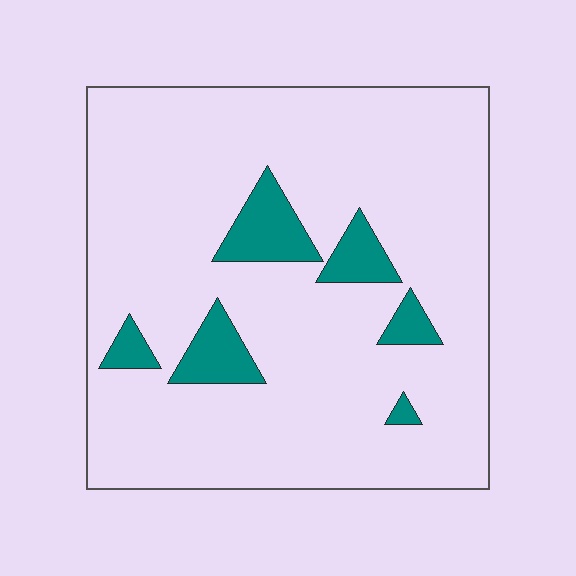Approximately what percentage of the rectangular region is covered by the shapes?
Approximately 10%.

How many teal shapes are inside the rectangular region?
6.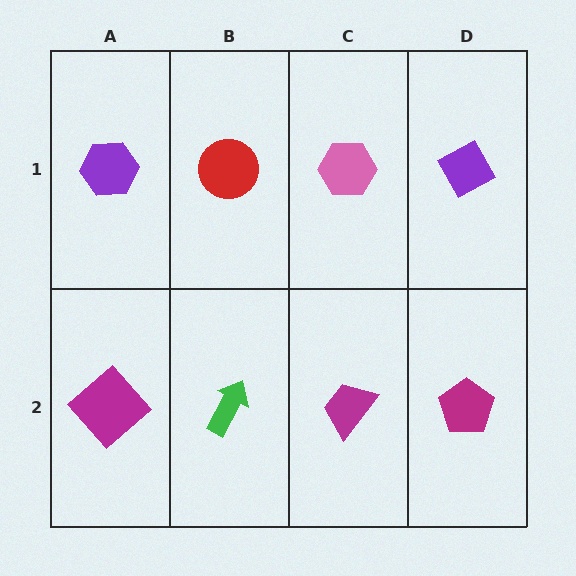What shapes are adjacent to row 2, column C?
A pink hexagon (row 1, column C), a green arrow (row 2, column B), a magenta pentagon (row 2, column D).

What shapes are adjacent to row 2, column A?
A purple hexagon (row 1, column A), a green arrow (row 2, column B).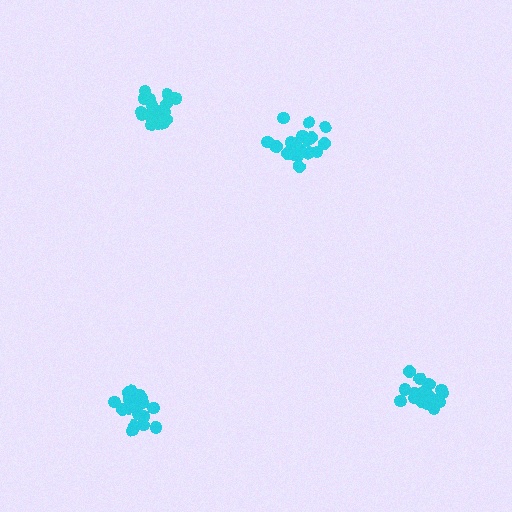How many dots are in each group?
Group 1: 21 dots, Group 2: 20 dots, Group 3: 19 dots, Group 4: 21 dots (81 total).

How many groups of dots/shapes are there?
There are 4 groups.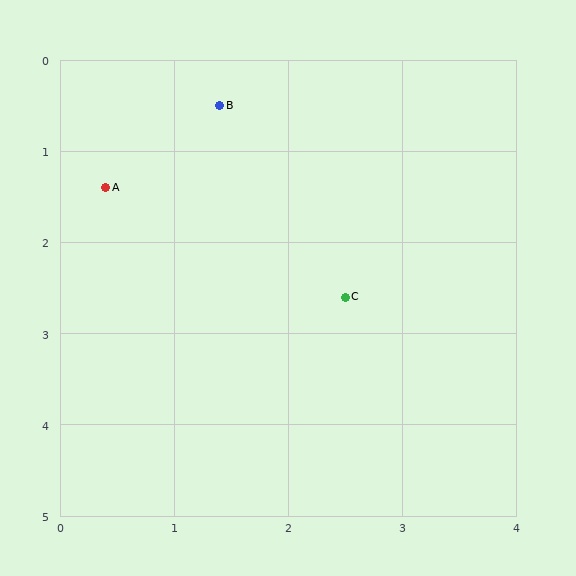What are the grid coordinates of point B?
Point B is at approximately (1.4, 0.5).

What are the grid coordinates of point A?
Point A is at approximately (0.4, 1.4).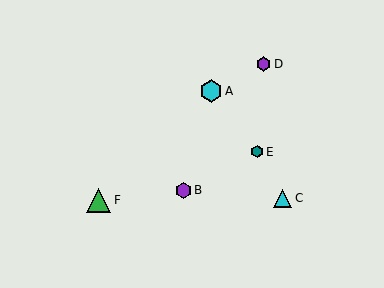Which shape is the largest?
The green triangle (labeled F) is the largest.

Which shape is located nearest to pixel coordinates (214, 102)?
The cyan hexagon (labeled A) at (211, 91) is nearest to that location.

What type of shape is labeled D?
Shape D is a purple hexagon.